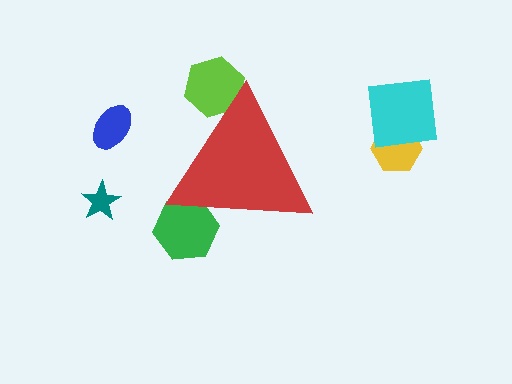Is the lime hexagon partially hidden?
Yes, the lime hexagon is partially hidden behind the red triangle.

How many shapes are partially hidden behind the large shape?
2 shapes are partially hidden.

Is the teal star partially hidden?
No, the teal star is fully visible.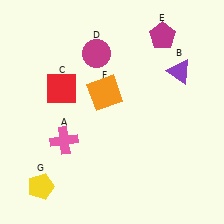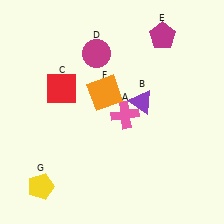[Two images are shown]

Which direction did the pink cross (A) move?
The pink cross (A) moved right.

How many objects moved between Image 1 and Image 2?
2 objects moved between the two images.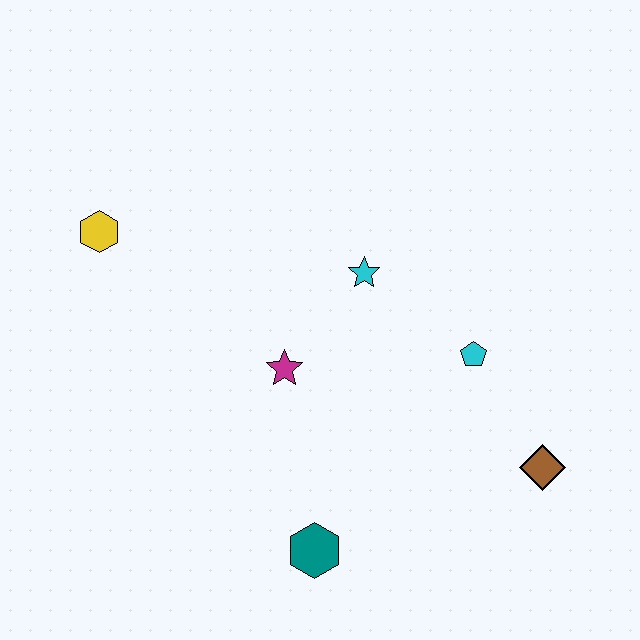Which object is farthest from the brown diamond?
The yellow hexagon is farthest from the brown diamond.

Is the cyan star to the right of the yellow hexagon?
Yes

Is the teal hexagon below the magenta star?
Yes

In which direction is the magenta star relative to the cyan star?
The magenta star is below the cyan star.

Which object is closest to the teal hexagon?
The magenta star is closest to the teal hexagon.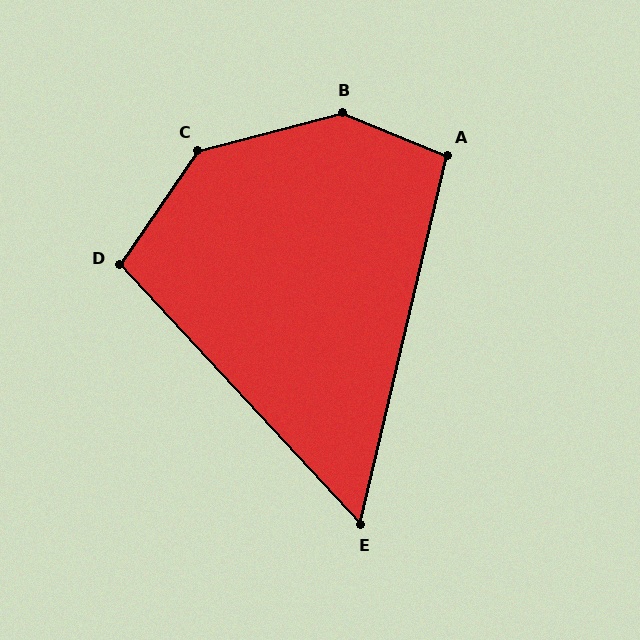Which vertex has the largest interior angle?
B, at approximately 143 degrees.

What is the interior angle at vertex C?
Approximately 140 degrees (obtuse).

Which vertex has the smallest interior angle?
E, at approximately 56 degrees.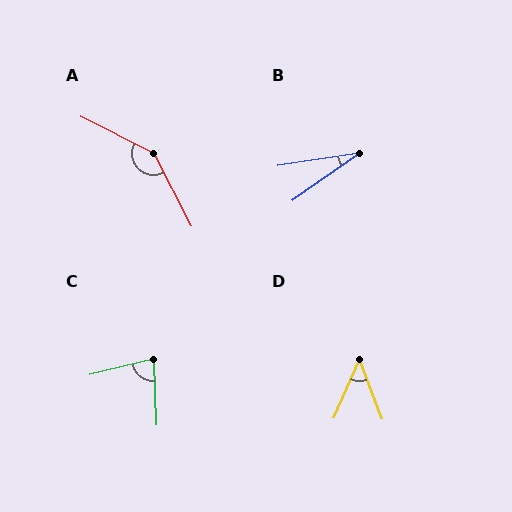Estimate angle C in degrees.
Approximately 78 degrees.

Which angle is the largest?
A, at approximately 144 degrees.